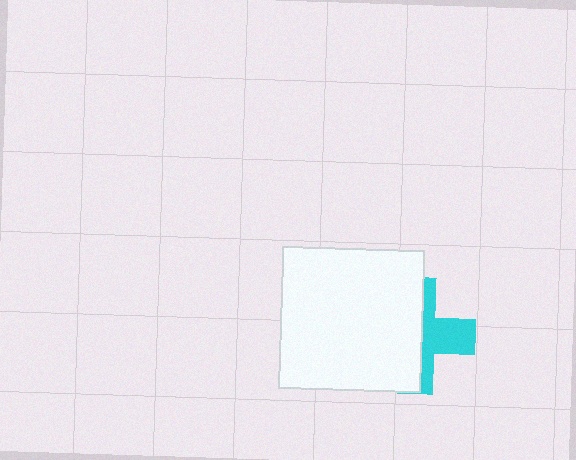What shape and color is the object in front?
The object in front is a white square.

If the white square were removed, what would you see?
You would see the complete cyan cross.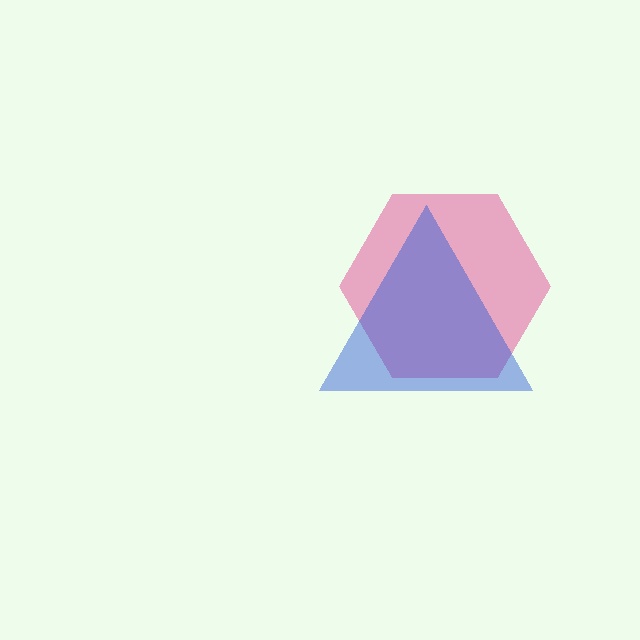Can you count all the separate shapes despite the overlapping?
Yes, there are 2 separate shapes.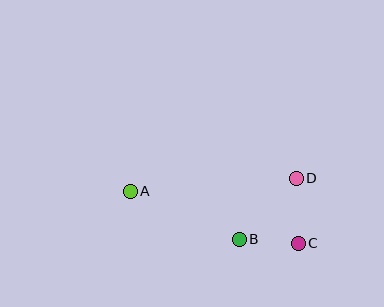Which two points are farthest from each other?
Points A and C are farthest from each other.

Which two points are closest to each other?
Points B and C are closest to each other.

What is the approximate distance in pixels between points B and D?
The distance between B and D is approximately 84 pixels.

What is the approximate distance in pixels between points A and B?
The distance between A and B is approximately 119 pixels.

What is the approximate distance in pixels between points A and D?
The distance between A and D is approximately 167 pixels.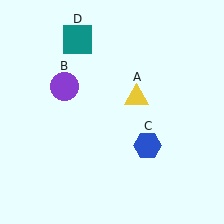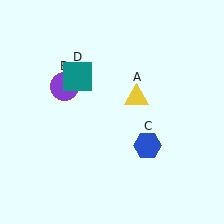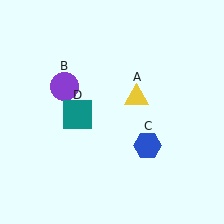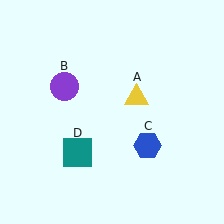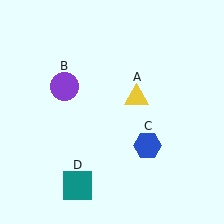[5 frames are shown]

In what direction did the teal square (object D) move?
The teal square (object D) moved down.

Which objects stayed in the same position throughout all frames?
Yellow triangle (object A) and purple circle (object B) and blue hexagon (object C) remained stationary.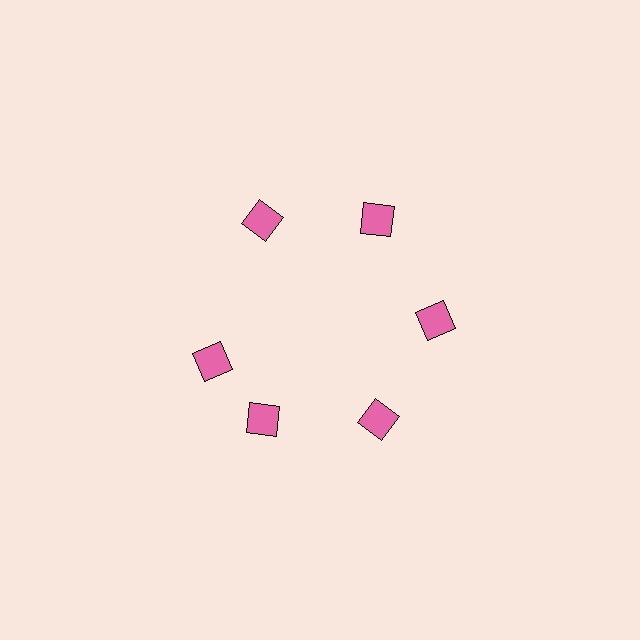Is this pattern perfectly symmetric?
No. The 6 pink diamonds are arranged in a ring, but one element near the 9 o'clock position is rotated out of alignment along the ring, breaking the 6-fold rotational symmetry.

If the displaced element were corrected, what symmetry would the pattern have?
It would have 6-fold rotational symmetry — the pattern would map onto itself every 60 degrees.